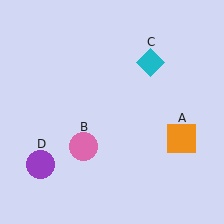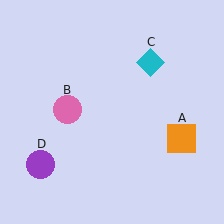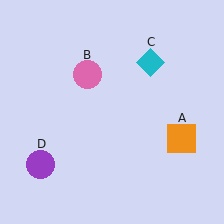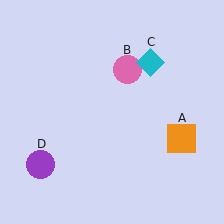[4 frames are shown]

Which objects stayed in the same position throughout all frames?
Orange square (object A) and cyan diamond (object C) and purple circle (object D) remained stationary.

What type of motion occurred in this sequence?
The pink circle (object B) rotated clockwise around the center of the scene.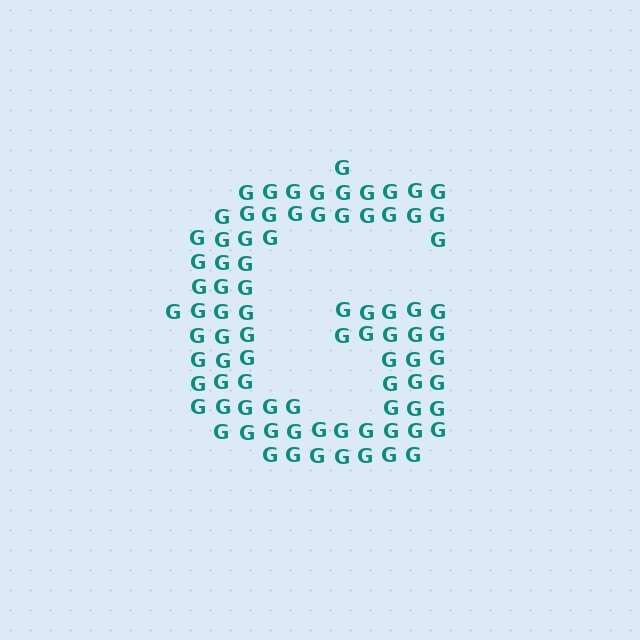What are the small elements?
The small elements are letter G's.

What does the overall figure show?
The overall figure shows the letter G.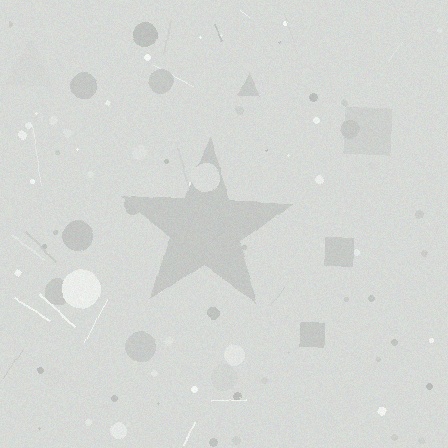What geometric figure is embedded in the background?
A star is embedded in the background.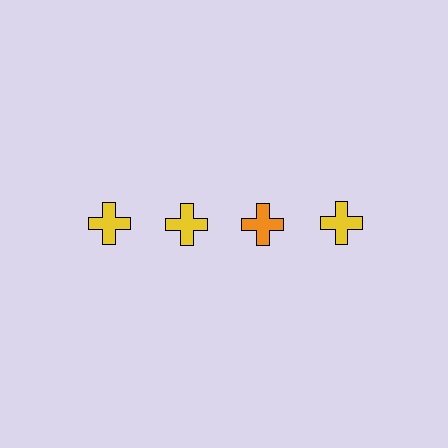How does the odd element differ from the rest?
It has a different color: orange instead of yellow.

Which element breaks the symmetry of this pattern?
The orange cross in the top row, center column breaks the symmetry. All other shapes are yellow crosses.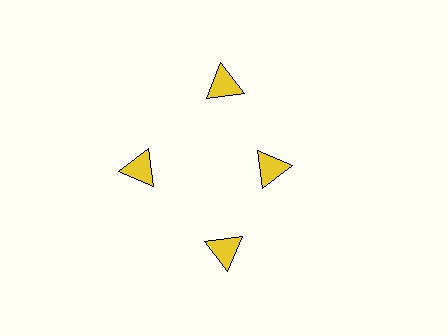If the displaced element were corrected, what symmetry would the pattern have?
It would have 4-fold rotational symmetry — the pattern would map onto itself every 90 degrees.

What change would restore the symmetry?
The symmetry would be restored by moving it outward, back onto the ring so that all 4 triangles sit at equal angles and equal distance from the center.